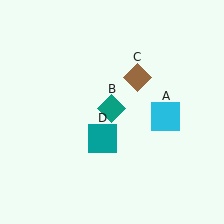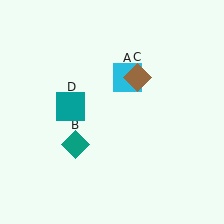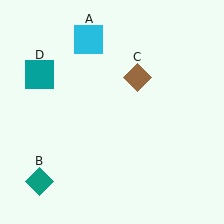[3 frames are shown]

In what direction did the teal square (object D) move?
The teal square (object D) moved up and to the left.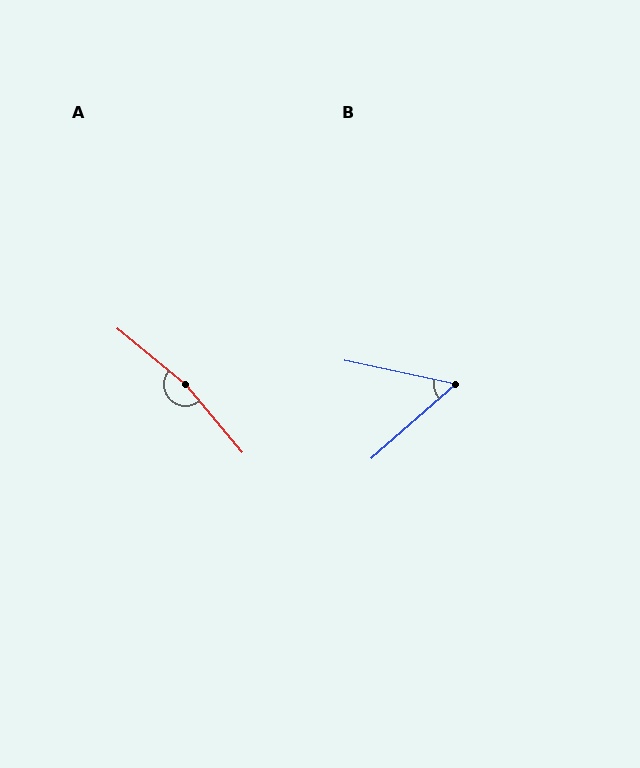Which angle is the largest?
A, at approximately 169 degrees.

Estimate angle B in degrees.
Approximately 54 degrees.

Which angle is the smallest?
B, at approximately 54 degrees.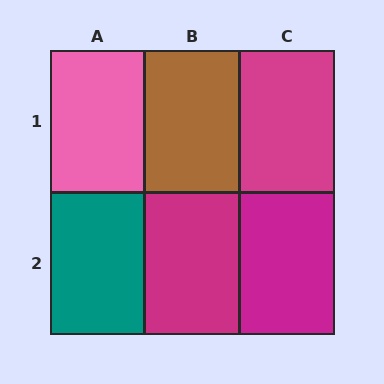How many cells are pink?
1 cell is pink.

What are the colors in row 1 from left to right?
Pink, brown, magenta.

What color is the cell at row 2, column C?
Magenta.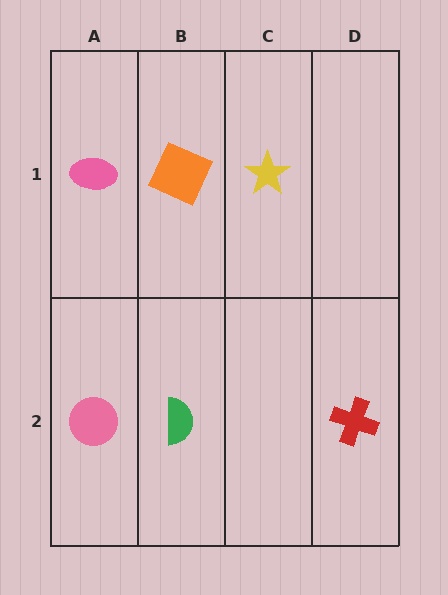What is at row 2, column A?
A pink circle.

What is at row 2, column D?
A red cross.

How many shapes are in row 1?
3 shapes.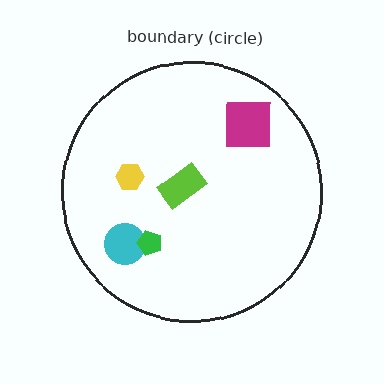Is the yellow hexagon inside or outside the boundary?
Inside.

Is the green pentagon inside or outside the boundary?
Inside.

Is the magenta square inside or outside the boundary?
Inside.